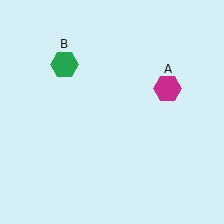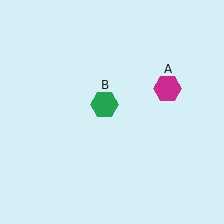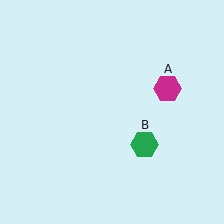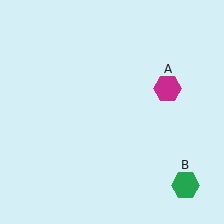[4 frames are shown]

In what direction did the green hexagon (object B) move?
The green hexagon (object B) moved down and to the right.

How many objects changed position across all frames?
1 object changed position: green hexagon (object B).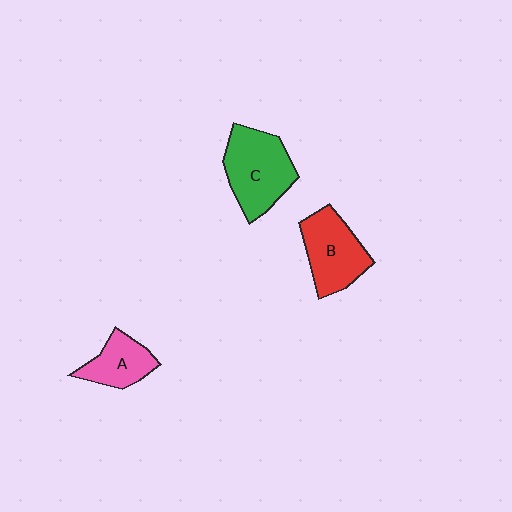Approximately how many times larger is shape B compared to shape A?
Approximately 1.4 times.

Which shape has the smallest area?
Shape A (pink).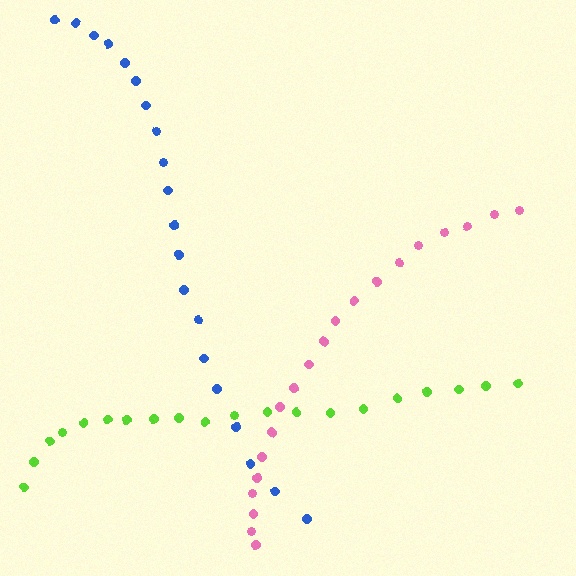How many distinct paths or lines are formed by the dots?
There are 3 distinct paths.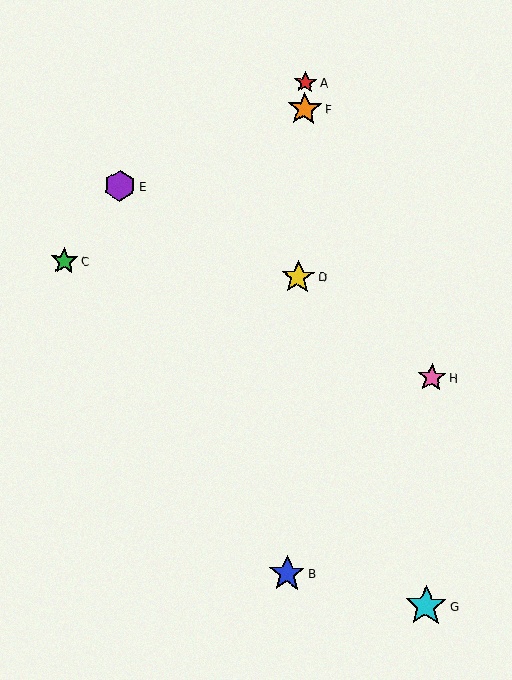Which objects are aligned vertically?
Objects A, B, D, F are aligned vertically.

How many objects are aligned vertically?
4 objects (A, B, D, F) are aligned vertically.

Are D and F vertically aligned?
Yes, both are at x≈298.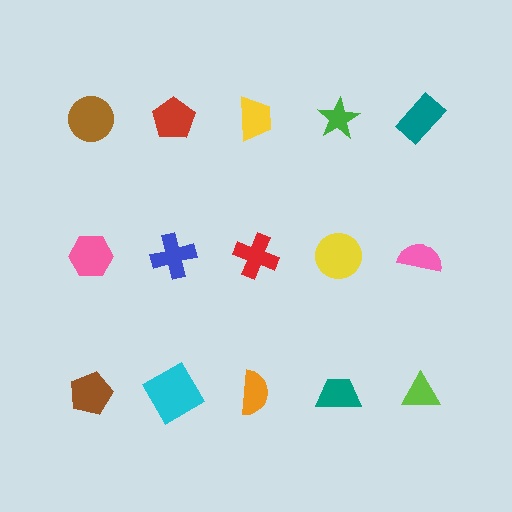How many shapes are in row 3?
5 shapes.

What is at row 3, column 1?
A brown pentagon.